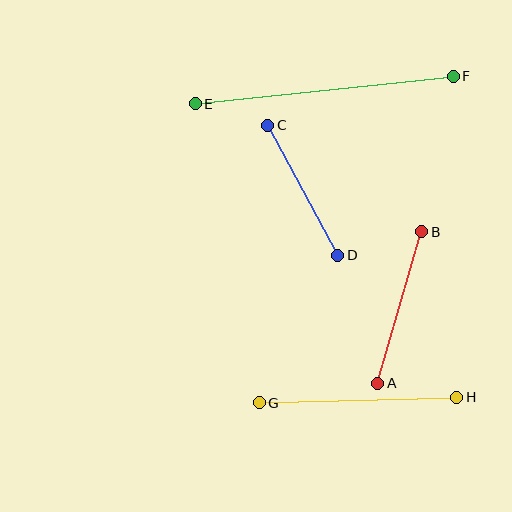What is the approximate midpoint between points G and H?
The midpoint is at approximately (358, 400) pixels.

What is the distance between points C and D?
The distance is approximately 147 pixels.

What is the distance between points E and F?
The distance is approximately 260 pixels.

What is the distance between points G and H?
The distance is approximately 197 pixels.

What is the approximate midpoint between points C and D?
The midpoint is at approximately (303, 190) pixels.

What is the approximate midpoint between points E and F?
The midpoint is at approximately (324, 90) pixels.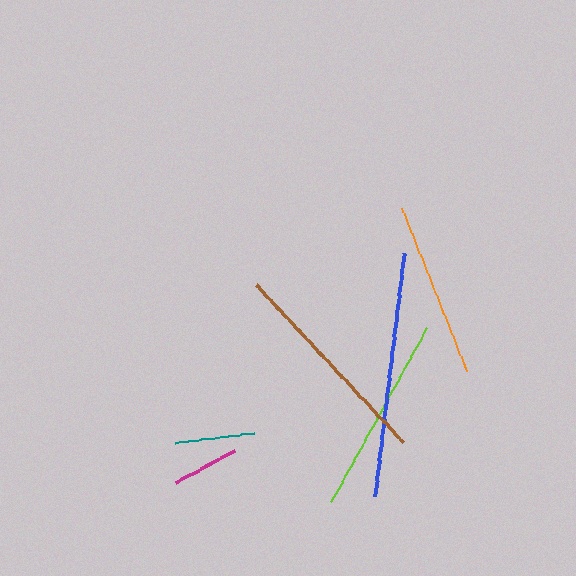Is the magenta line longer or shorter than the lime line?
The lime line is longer than the magenta line.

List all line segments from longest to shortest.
From longest to shortest: blue, brown, lime, orange, teal, magenta.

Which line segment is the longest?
The blue line is the longest at approximately 245 pixels.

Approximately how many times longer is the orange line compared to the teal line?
The orange line is approximately 2.2 times the length of the teal line.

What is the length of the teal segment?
The teal segment is approximately 79 pixels long.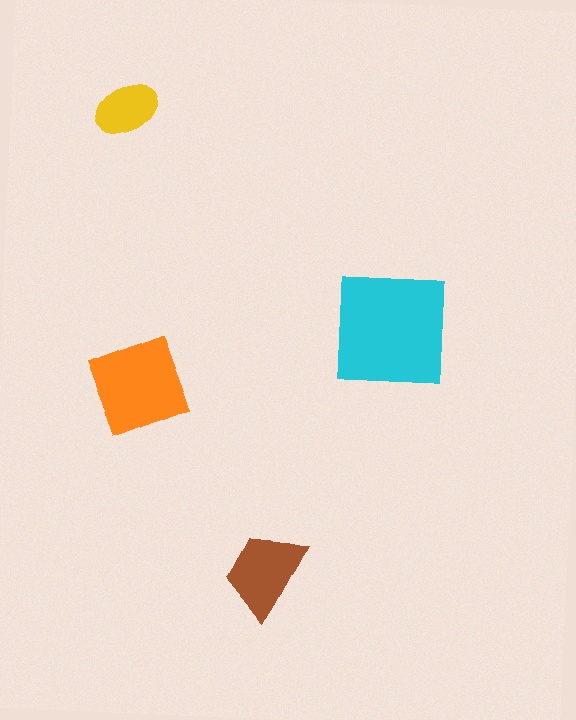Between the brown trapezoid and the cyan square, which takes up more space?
The cyan square.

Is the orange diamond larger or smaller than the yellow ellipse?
Larger.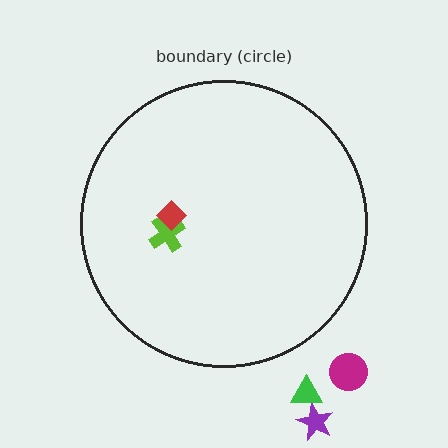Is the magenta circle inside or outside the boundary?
Outside.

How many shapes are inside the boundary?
2 inside, 3 outside.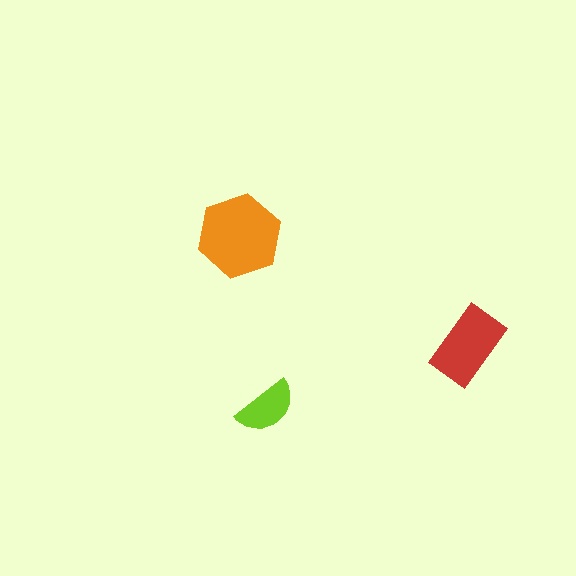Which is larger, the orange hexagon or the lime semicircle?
The orange hexagon.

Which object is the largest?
The orange hexagon.